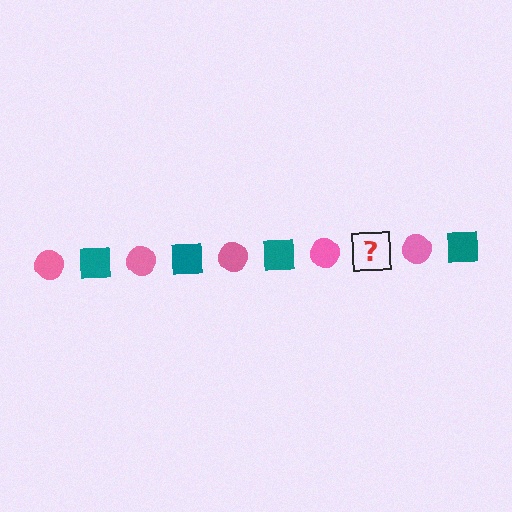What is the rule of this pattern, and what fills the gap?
The rule is that the pattern alternates between pink circle and teal square. The gap should be filled with a teal square.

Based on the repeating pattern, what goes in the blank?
The blank should be a teal square.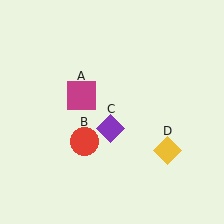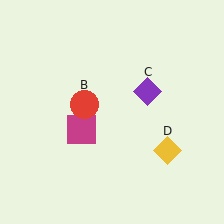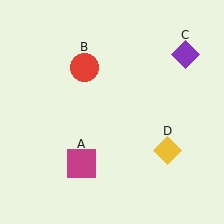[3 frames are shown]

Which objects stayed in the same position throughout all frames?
Yellow diamond (object D) remained stationary.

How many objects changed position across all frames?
3 objects changed position: magenta square (object A), red circle (object B), purple diamond (object C).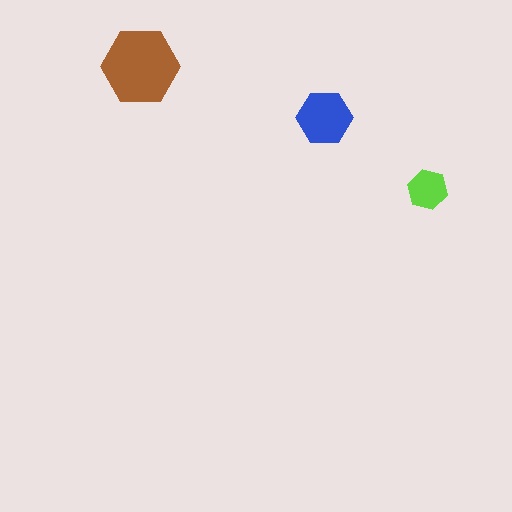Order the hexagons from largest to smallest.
the brown one, the blue one, the lime one.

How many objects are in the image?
There are 3 objects in the image.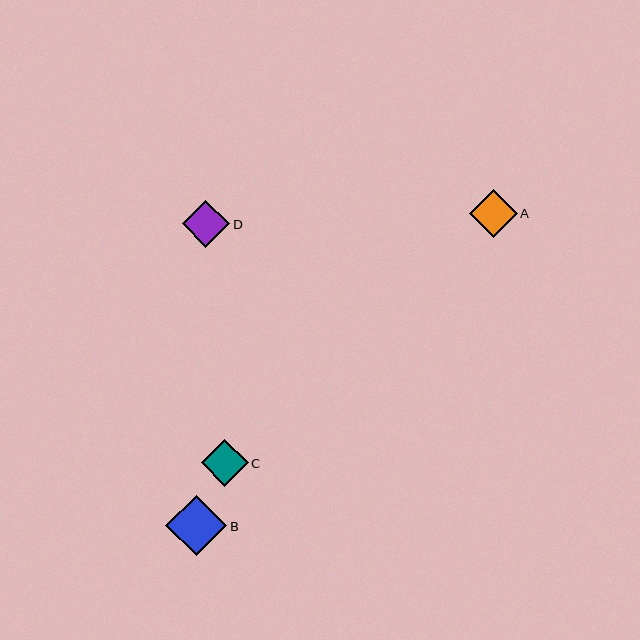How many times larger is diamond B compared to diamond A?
Diamond B is approximately 1.3 times the size of diamond A.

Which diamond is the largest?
Diamond B is the largest with a size of approximately 61 pixels.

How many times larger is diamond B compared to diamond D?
Diamond B is approximately 1.3 times the size of diamond D.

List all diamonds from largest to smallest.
From largest to smallest: B, A, D, C.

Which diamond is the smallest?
Diamond C is the smallest with a size of approximately 47 pixels.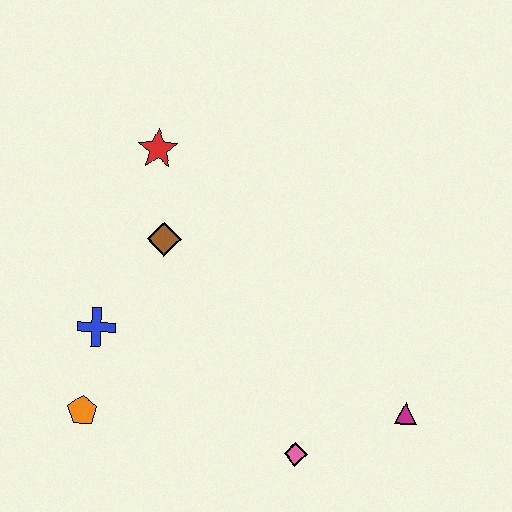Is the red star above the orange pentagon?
Yes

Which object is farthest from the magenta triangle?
The red star is farthest from the magenta triangle.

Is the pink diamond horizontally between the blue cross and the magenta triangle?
Yes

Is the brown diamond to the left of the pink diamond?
Yes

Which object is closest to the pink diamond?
The magenta triangle is closest to the pink diamond.